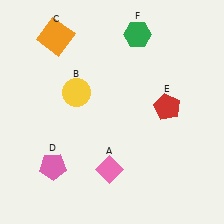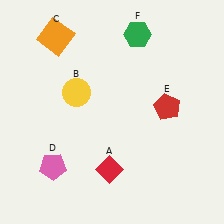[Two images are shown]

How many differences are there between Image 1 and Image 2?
There is 1 difference between the two images.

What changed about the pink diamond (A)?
In Image 1, A is pink. In Image 2, it changed to red.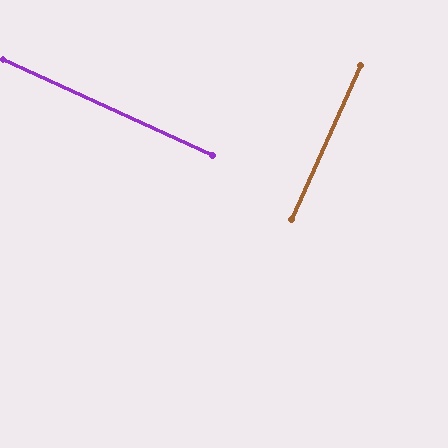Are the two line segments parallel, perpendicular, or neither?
Perpendicular — they meet at approximately 90°.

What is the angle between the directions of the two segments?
Approximately 90 degrees.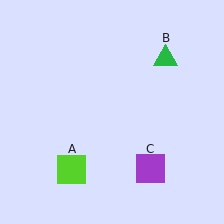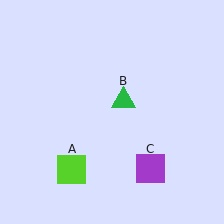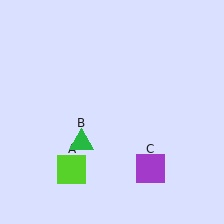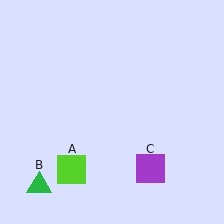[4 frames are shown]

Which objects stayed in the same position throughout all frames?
Lime square (object A) and purple square (object C) remained stationary.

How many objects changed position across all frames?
1 object changed position: green triangle (object B).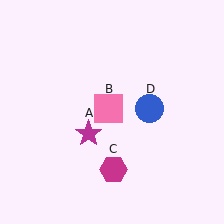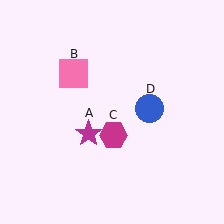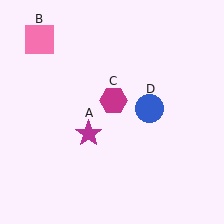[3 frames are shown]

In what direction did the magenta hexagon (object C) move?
The magenta hexagon (object C) moved up.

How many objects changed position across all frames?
2 objects changed position: pink square (object B), magenta hexagon (object C).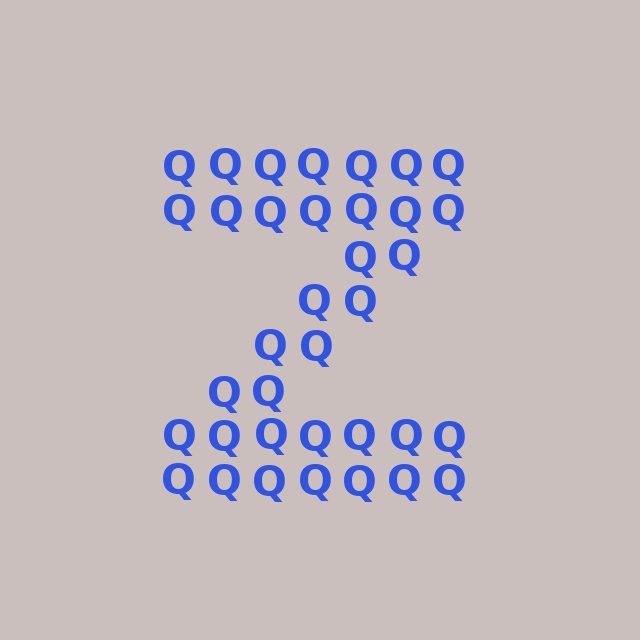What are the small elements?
The small elements are letter Q's.